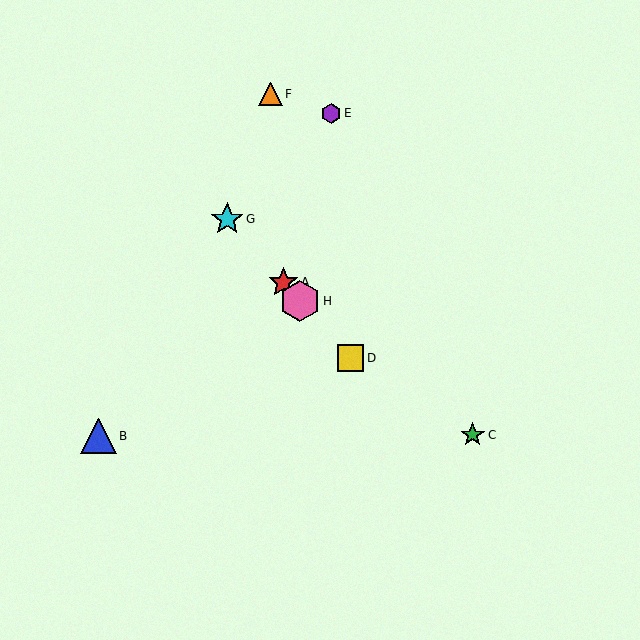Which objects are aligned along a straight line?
Objects A, D, G, H are aligned along a straight line.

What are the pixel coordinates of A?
Object A is at (283, 282).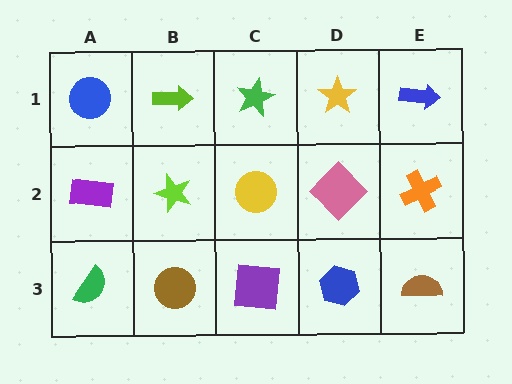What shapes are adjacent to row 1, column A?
A purple rectangle (row 2, column A), a lime arrow (row 1, column B).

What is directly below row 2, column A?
A green semicircle.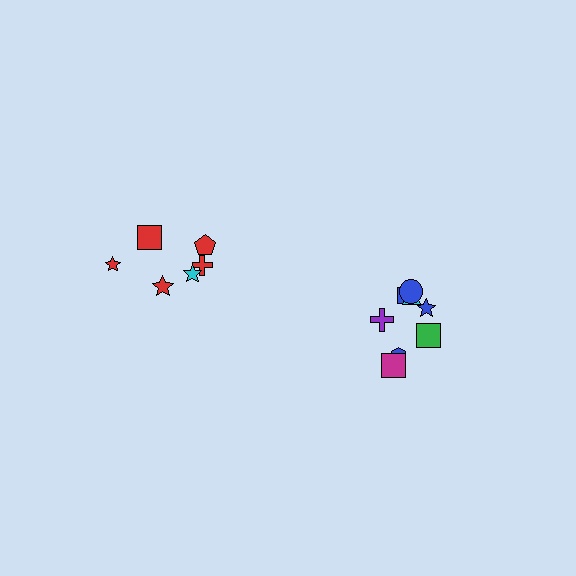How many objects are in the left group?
There are 6 objects.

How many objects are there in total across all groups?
There are 14 objects.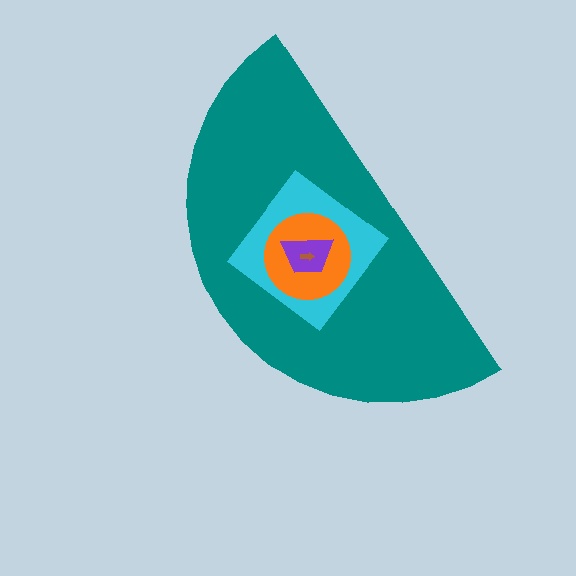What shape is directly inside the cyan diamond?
The orange circle.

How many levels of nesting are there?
5.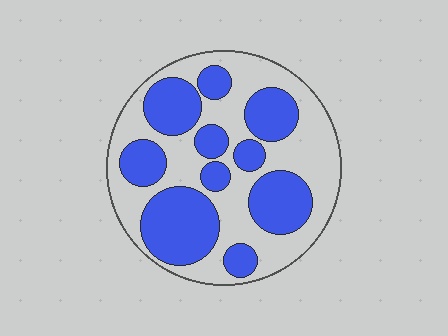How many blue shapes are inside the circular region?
10.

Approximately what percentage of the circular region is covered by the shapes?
Approximately 45%.